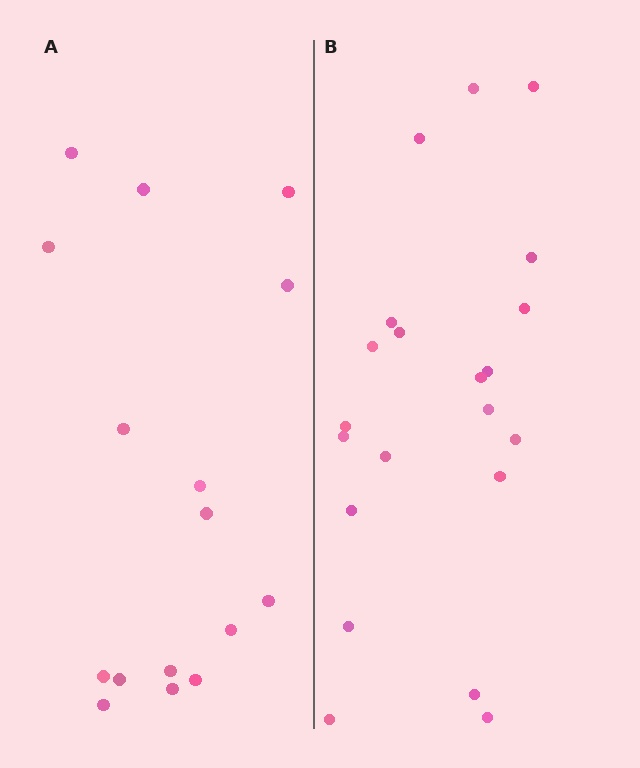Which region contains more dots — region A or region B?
Region B (the right region) has more dots.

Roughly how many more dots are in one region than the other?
Region B has about 5 more dots than region A.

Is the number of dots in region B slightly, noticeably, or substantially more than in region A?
Region B has noticeably more, but not dramatically so. The ratio is roughly 1.3 to 1.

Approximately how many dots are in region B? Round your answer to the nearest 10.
About 20 dots. (The exact count is 21, which rounds to 20.)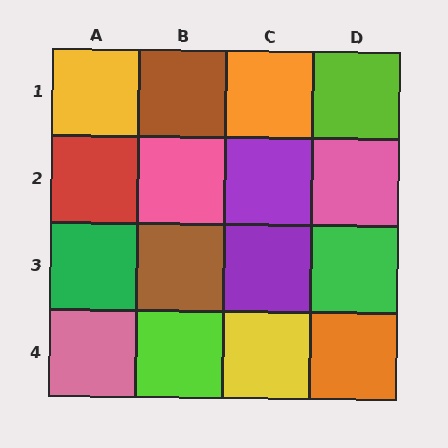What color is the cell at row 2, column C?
Purple.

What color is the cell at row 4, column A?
Pink.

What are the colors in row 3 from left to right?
Green, brown, purple, green.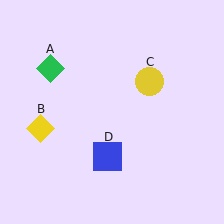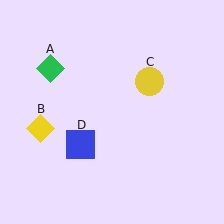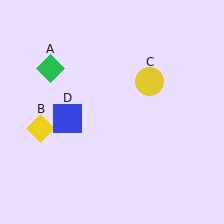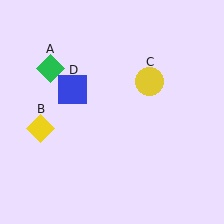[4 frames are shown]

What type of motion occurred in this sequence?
The blue square (object D) rotated clockwise around the center of the scene.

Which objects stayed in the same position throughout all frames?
Green diamond (object A) and yellow diamond (object B) and yellow circle (object C) remained stationary.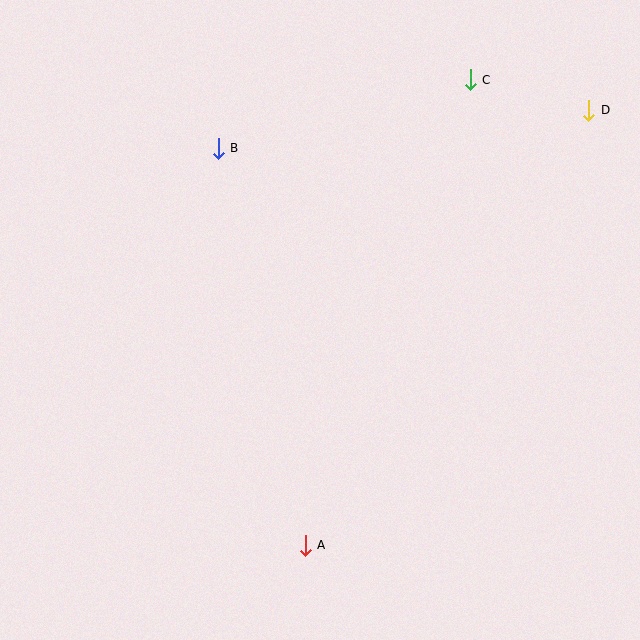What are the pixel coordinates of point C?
Point C is at (470, 80).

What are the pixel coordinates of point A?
Point A is at (305, 545).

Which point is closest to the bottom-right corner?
Point A is closest to the bottom-right corner.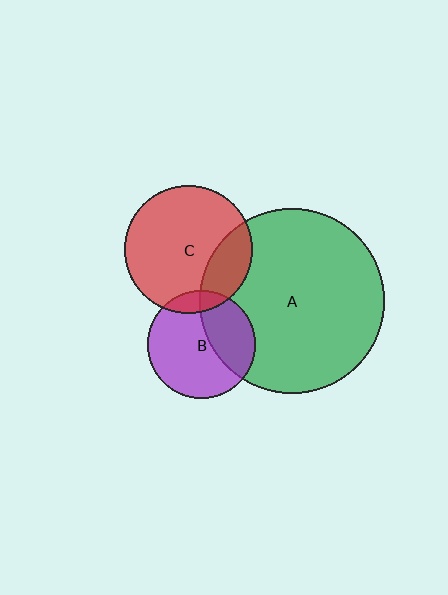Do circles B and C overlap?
Yes.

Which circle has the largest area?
Circle A (green).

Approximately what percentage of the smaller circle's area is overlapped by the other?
Approximately 10%.